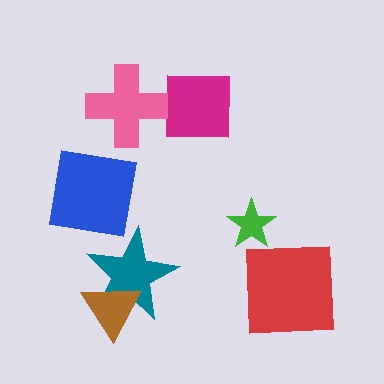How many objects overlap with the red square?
0 objects overlap with the red square.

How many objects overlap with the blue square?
0 objects overlap with the blue square.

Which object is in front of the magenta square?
The pink cross is in front of the magenta square.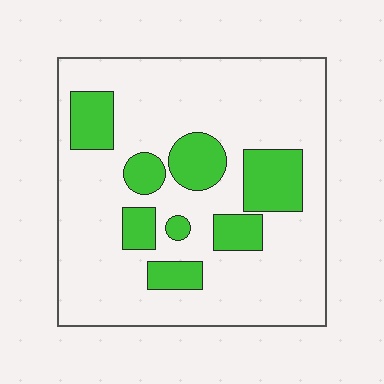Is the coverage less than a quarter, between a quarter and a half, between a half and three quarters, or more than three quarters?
Less than a quarter.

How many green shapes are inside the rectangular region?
8.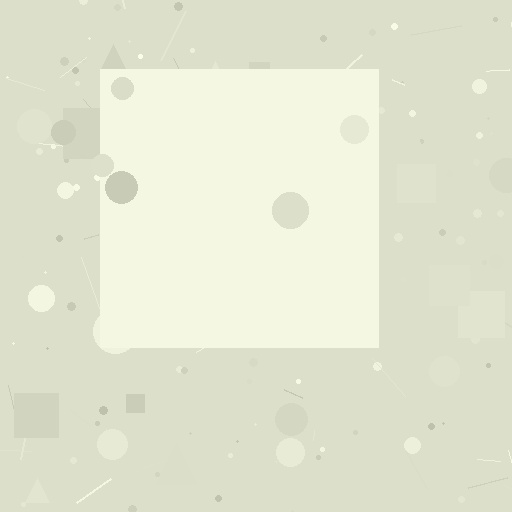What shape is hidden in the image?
A square is hidden in the image.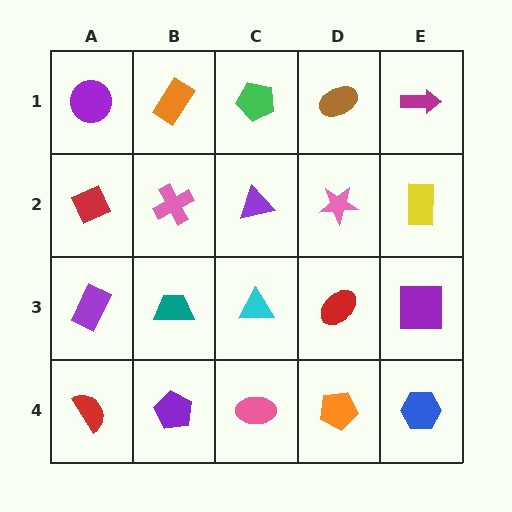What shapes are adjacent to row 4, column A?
A purple rectangle (row 3, column A), a purple pentagon (row 4, column B).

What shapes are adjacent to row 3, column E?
A yellow rectangle (row 2, column E), a blue hexagon (row 4, column E), a red ellipse (row 3, column D).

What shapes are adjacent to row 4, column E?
A purple square (row 3, column E), an orange pentagon (row 4, column D).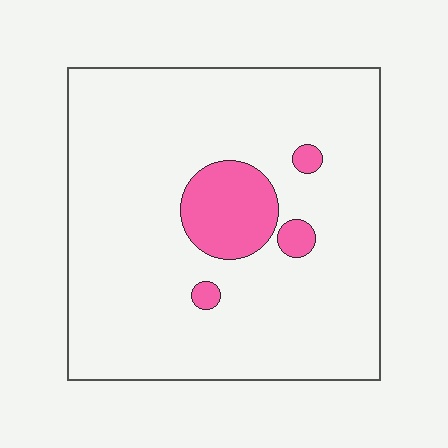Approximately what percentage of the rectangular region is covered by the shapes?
Approximately 10%.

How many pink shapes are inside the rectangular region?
4.